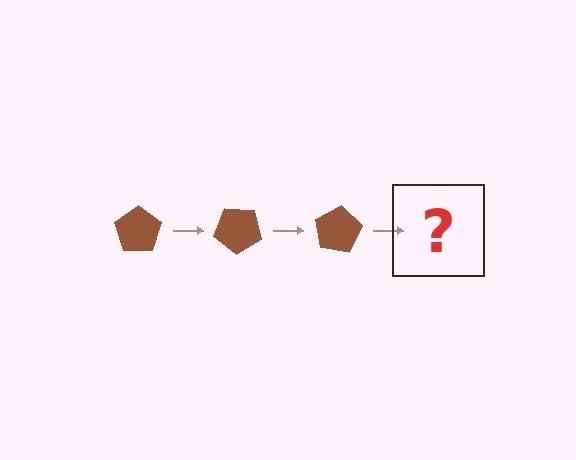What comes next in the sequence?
The next element should be a brown pentagon rotated 120 degrees.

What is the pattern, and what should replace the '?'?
The pattern is that the pentagon rotates 40 degrees each step. The '?' should be a brown pentagon rotated 120 degrees.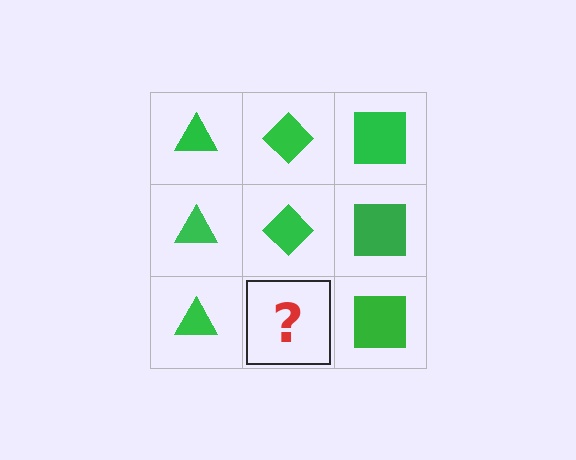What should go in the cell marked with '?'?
The missing cell should contain a green diamond.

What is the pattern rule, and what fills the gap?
The rule is that each column has a consistent shape. The gap should be filled with a green diamond.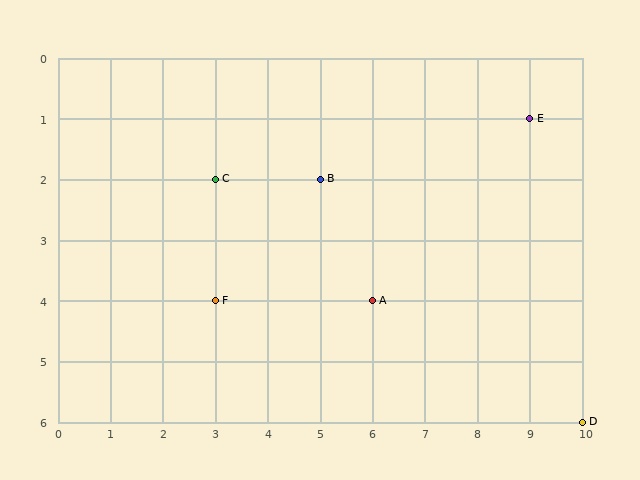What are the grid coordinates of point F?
Point F is at grid coordinates (3, 4).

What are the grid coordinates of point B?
Point B is at grid coordinates (5, 2).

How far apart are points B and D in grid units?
Points B and D are 5 columns and 4 rows apart (about 6.4 grid units diagonally).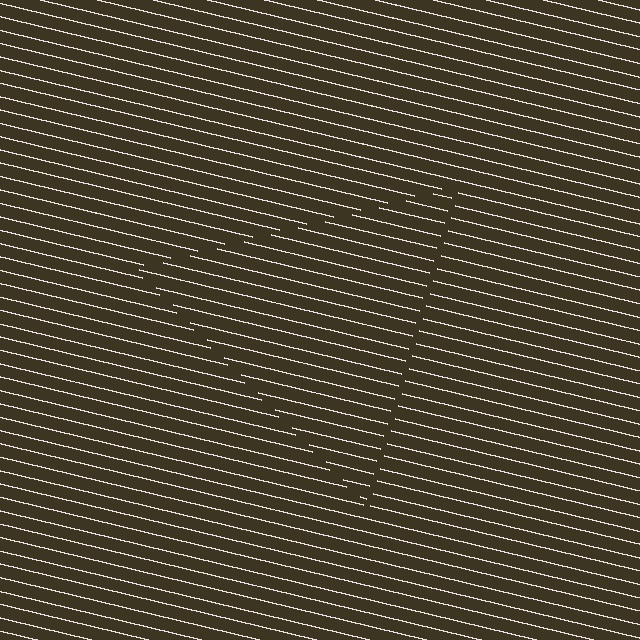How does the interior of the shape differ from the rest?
The interior of the shape contains the same grating, shifted by half a period — the contour is defined by the phase discontinuity where line-ends from the inner and outer gratings abut.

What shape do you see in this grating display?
An illusory triangle. The interior of the shape contains the same grating, shifted by half a period — the contour is defined by the phase discontinuity where line-ends from the inner and outer gratings abut.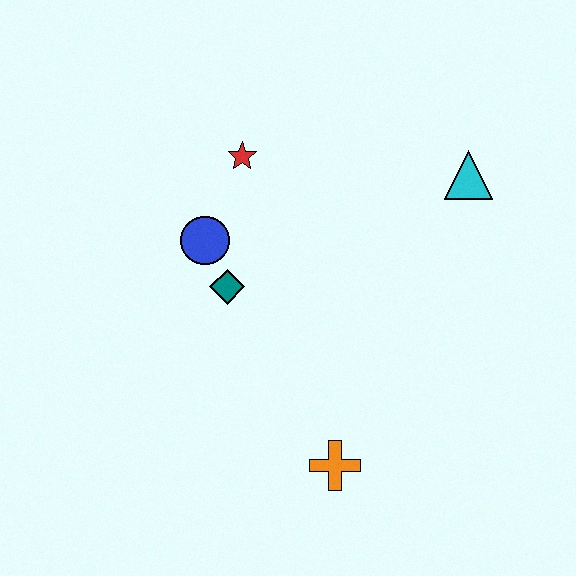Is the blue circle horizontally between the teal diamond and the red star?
No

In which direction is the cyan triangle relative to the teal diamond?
The cyan triangle is to the right of the teal diamond.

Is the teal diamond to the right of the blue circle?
Yes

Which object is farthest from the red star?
The orange cross is farthest from the red star.